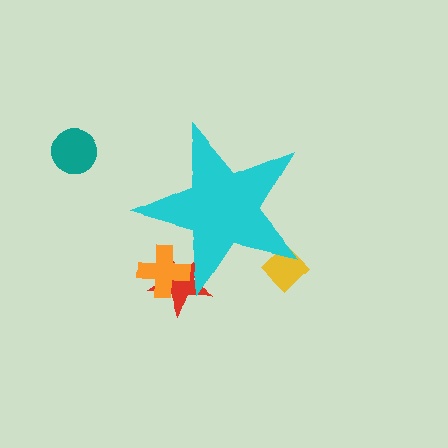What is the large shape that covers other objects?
A cyan star.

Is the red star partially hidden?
Yes, the red star is partially hidden behind the cyan star.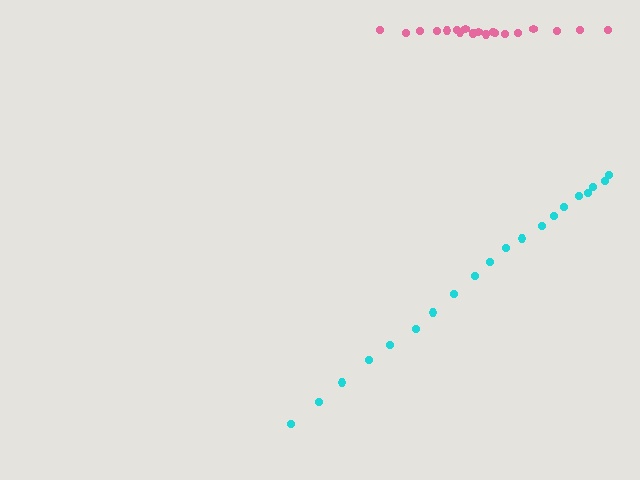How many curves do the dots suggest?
There are 2 distinct paths.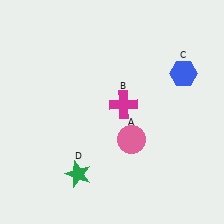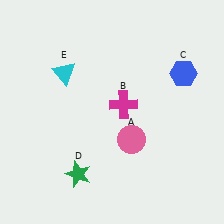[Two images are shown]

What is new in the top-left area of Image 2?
A cyan triangle (E) was added in the top-left area of Image 2.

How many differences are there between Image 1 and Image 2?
There is 1 difference between the two images.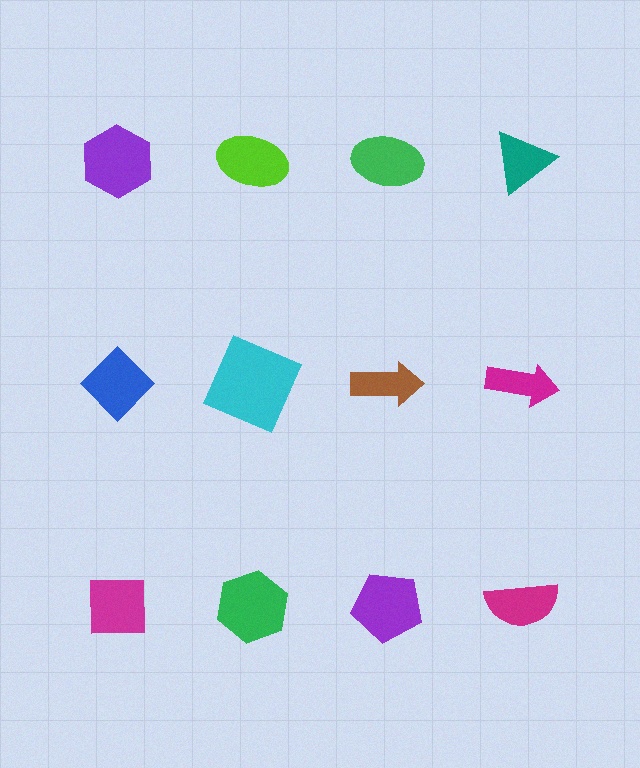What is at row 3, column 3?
A purple pentagon.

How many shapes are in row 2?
4 shapes.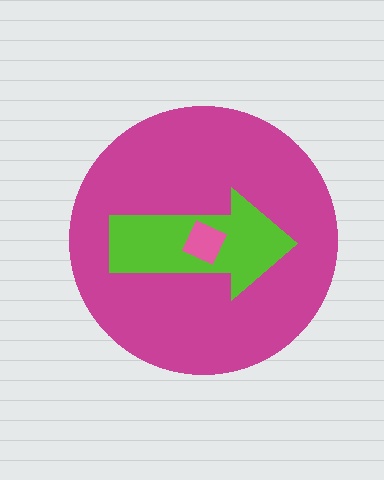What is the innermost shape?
The pink square.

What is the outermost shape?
The magenta circle.